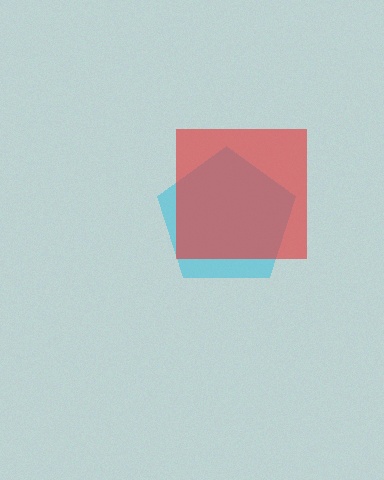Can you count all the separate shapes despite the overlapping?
Yes, there are 2 separate shapes.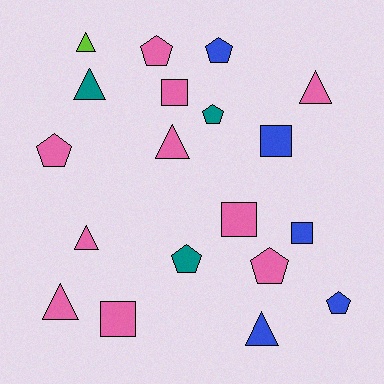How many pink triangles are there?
There are 4 pink triangles.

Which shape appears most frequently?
Triangle, with 7 objects.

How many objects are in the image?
There are 19 objects.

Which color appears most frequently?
Pink, with 10 objects.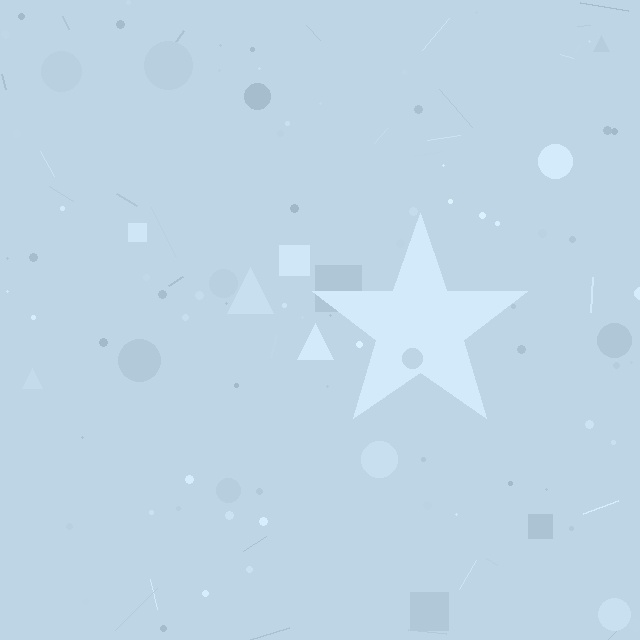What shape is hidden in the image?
A star is hidden in the image.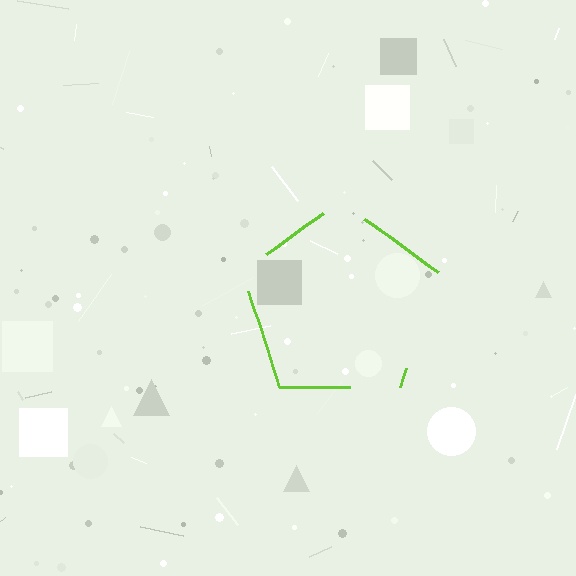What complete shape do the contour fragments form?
The contour fragments form a pentagon.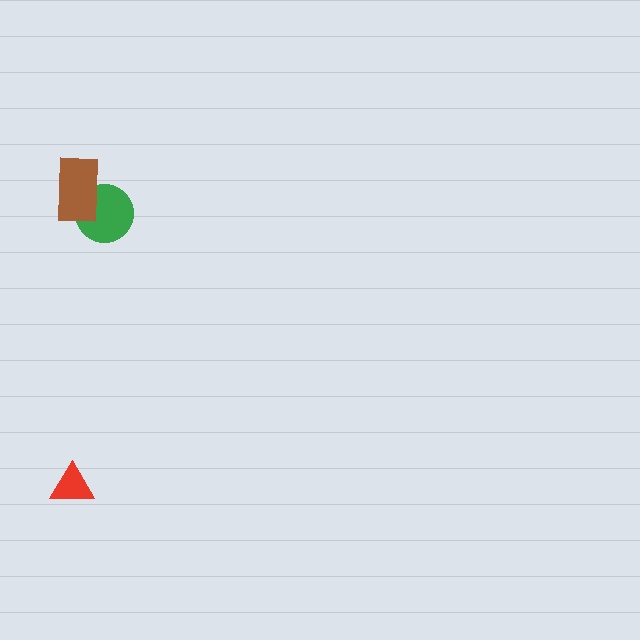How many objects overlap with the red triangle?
0 objects overlap with the red triangle.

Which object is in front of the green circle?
The brown rectangle is in front of the green circle.